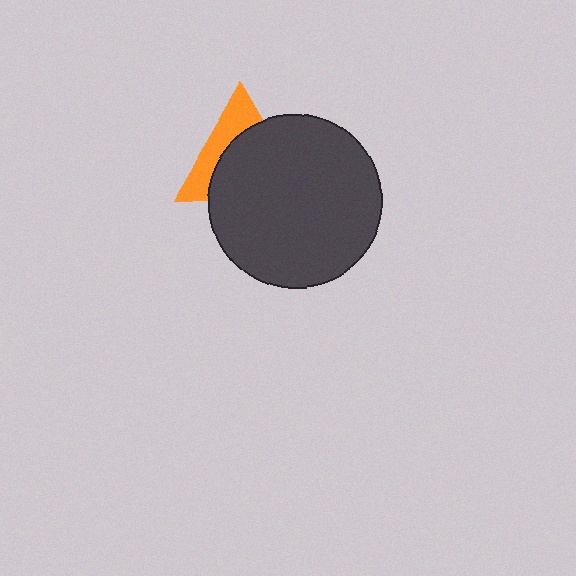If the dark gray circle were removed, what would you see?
You would see the complete orange triangle.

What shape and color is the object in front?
The object in front is a dark gray circle.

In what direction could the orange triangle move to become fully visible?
The orange triangle could move up. That would shift it out from behind the dark gray circle entirely.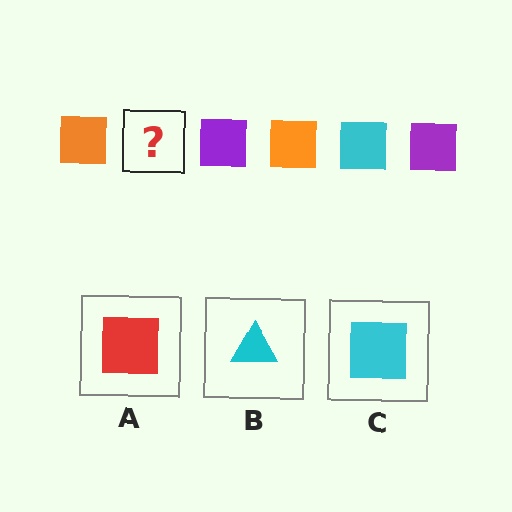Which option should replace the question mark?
Option C.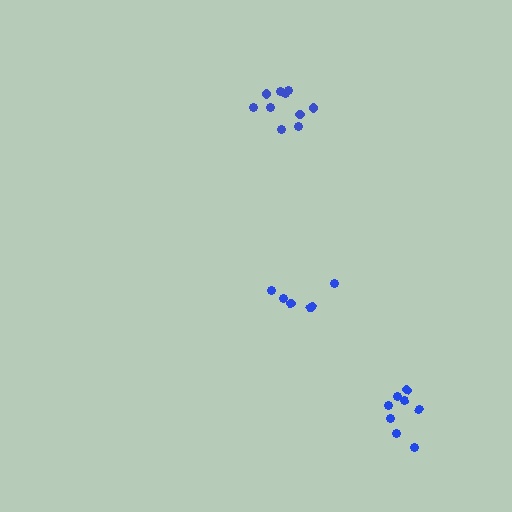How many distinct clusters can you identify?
There are 3 distinct clusters.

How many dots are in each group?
Group 1: 10 dots, Group 2: 8 dots, Group 3: 6 dots (24 total).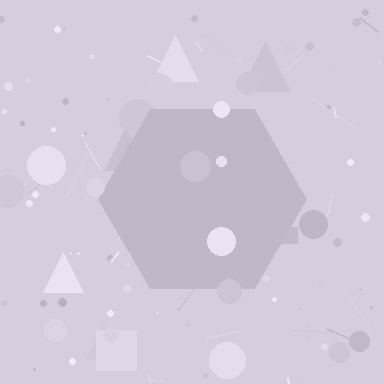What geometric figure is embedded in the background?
A hexagon is embedded in the background.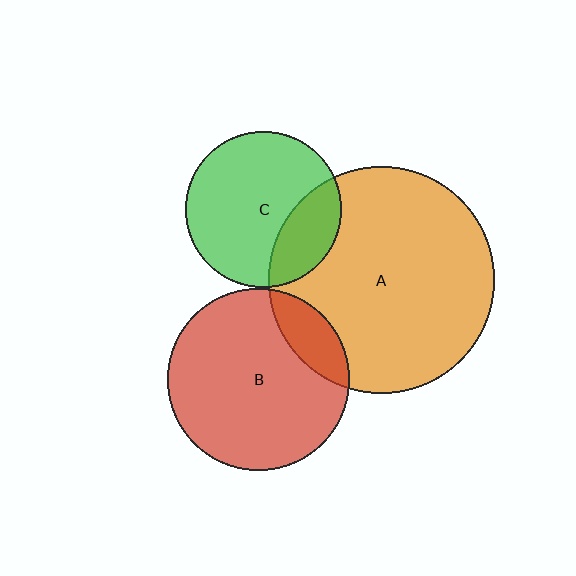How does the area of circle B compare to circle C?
Approximately 1.4 times.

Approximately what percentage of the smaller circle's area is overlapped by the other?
Approximately 15%.